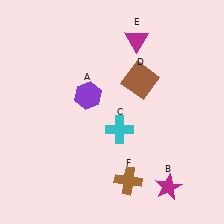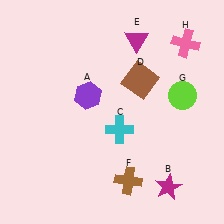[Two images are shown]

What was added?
A lime circle (G), a pink cross (H) were added in Image 2.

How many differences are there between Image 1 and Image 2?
There are 2 differences between the two images.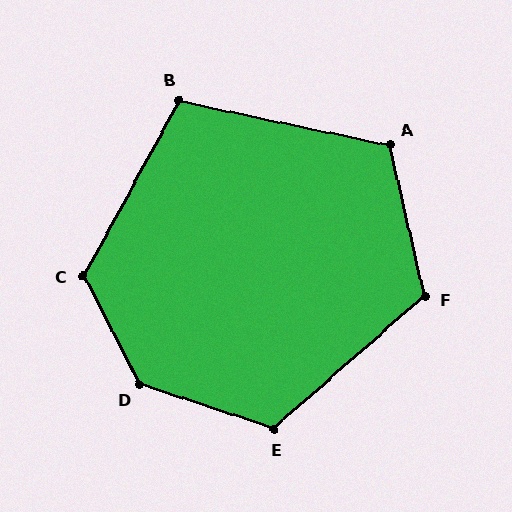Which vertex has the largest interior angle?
D, at approximately 135 degrees.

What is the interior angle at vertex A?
Approximately 115 degrees (obtuse).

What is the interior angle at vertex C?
Approximately 124 degrees (obtuse).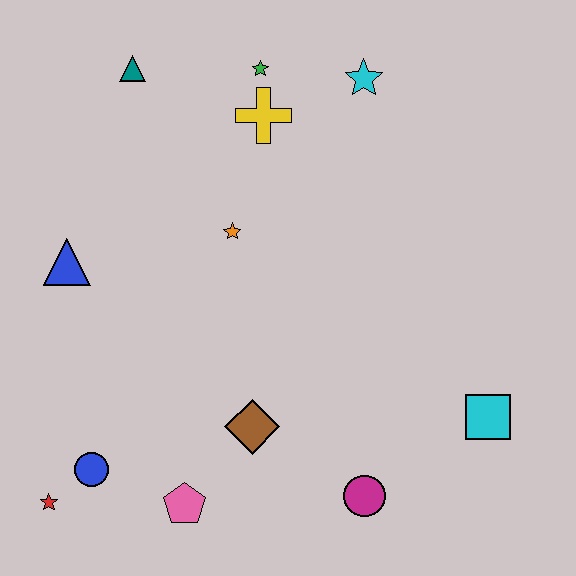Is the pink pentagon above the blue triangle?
No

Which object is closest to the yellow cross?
The green star is closest to the yellow cross.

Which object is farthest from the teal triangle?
The cyan square is farthest from the teal triangle.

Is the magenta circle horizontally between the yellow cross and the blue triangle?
No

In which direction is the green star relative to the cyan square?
The green star is above the cyan square.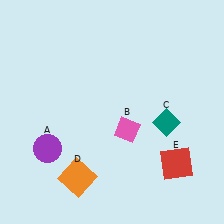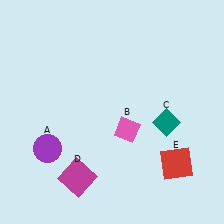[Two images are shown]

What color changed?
The square (D) changed from orange in Image 1 to magenta in Image 2.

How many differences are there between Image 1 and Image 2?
There is 1 difference between the two images.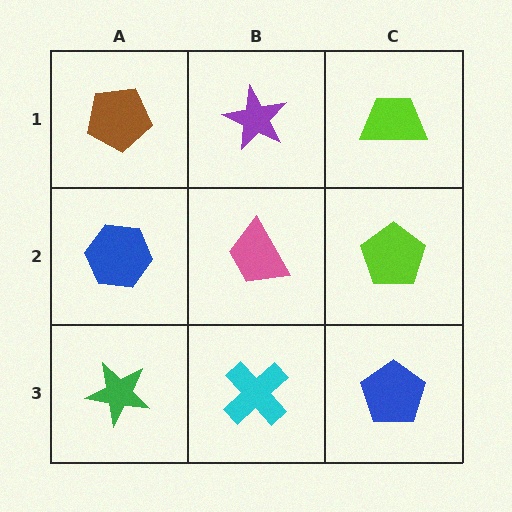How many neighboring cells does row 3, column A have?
2.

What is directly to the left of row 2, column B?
A blue hexagon.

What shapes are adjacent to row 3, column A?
A blue hexagon (row 2, column A), a cyan cross (row 3, column B).